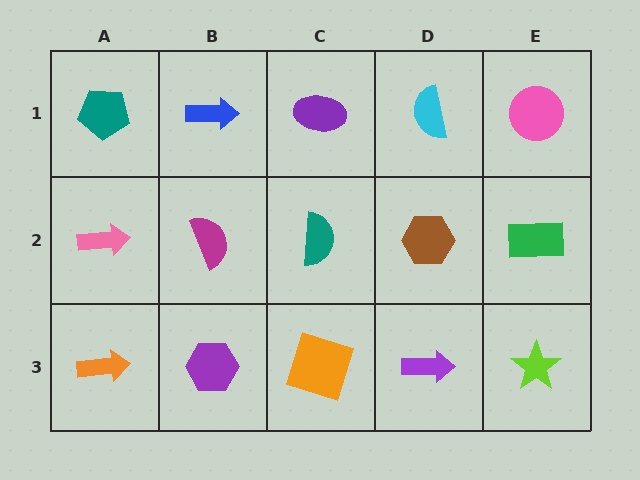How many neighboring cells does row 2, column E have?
3.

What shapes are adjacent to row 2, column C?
A purple ellipse (row 1, column C), an orange square (row 3, column C), a magenta semicircle (row 2, column B), a brown hexagon (row 2, column D).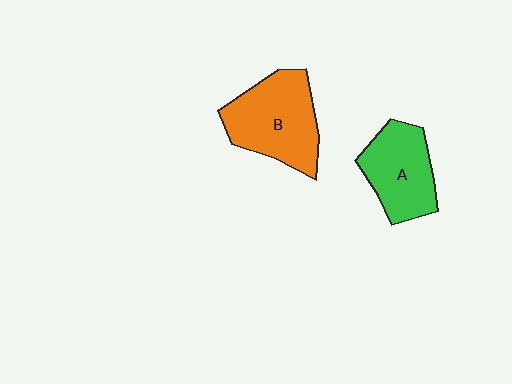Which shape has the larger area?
Shape B (orange).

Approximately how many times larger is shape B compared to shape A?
Approximately 1.2 times.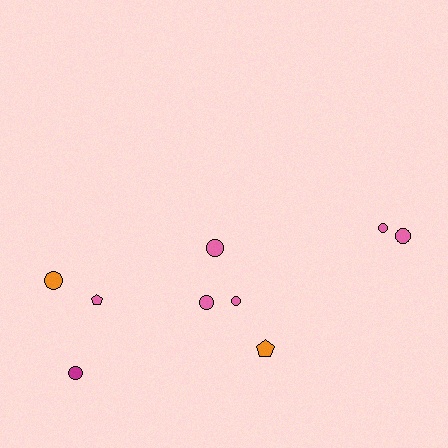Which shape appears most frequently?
Circle, with 7 objects.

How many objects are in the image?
There are 9 objects.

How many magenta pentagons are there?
There are no magenta pentagons.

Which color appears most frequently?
Pink, with 6 objects.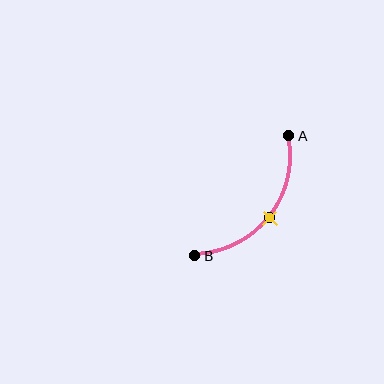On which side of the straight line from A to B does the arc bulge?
The arc bulges below and to the right of the straight line connecting A and B.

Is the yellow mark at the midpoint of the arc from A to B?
Yes. The yellow mark lies on the arc at equal arc-length from both A and B — it is the arc midpoint.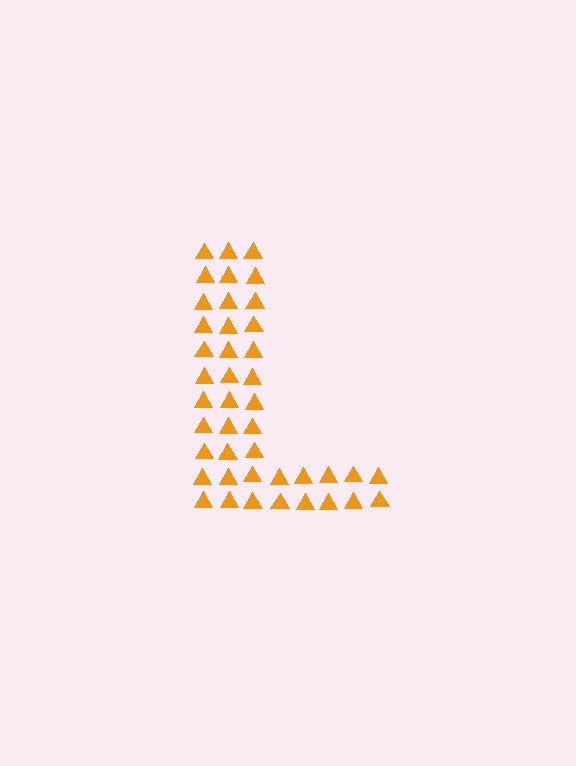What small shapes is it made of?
It is made of small triangles.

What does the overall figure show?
The overall figure shows the letter L.